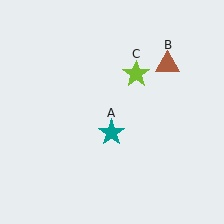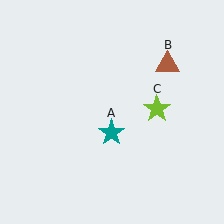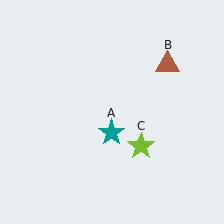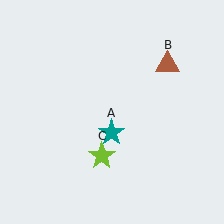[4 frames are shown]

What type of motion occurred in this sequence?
The lime star (object C) rotated clockwise around the center of the scene.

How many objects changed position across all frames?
1 object changed position: lime star (object C).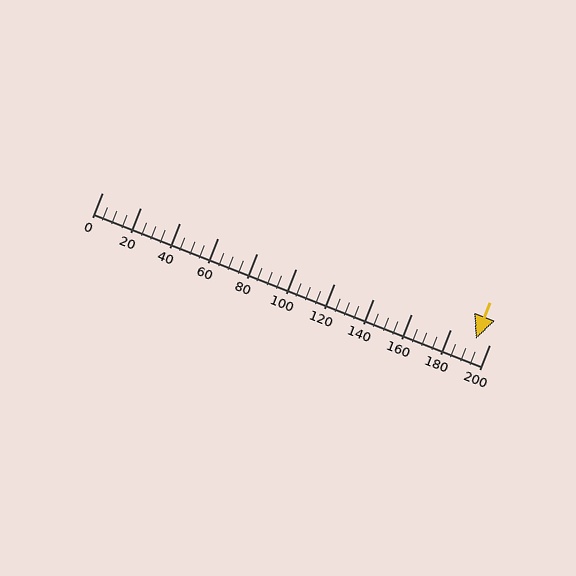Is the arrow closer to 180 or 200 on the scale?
The arrow is closer to 200.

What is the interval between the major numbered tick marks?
The major tick marks are spaced 20 units apart.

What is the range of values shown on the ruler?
The ruler shows values from 0 to 200.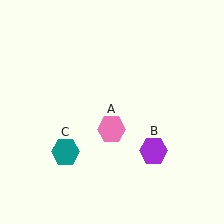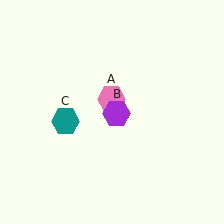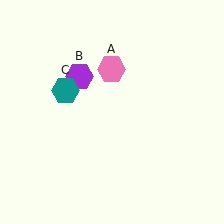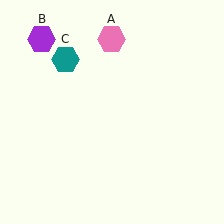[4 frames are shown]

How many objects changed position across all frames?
3 objects changed position: pink hexagon (object A), purple hexagon (object B), teal hexagon (object C).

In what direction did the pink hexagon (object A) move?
The pink hexagon (object A) moved up.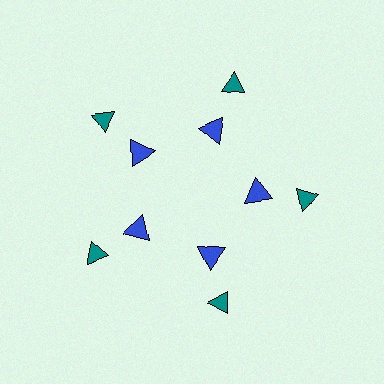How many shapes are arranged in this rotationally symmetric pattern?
There are 10 shapes, arranged in 5 groups of 2.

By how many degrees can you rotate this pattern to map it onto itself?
The pattern maps onto itself every 72 degrees of rotation.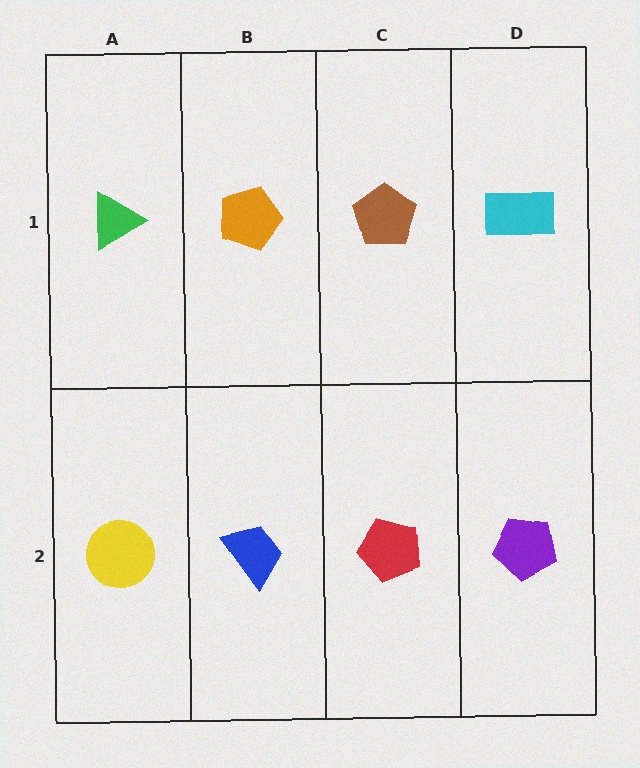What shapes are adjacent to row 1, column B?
A blue trapezoid (row 2, column B), a green triangle (row 1, column A), a brown pentagon (row 1, column C).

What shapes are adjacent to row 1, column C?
A red pentagon (row 2, column C), an orange pentagon (row 1, column B), a cyan rectangle (row 1, column D).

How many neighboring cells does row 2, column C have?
3.